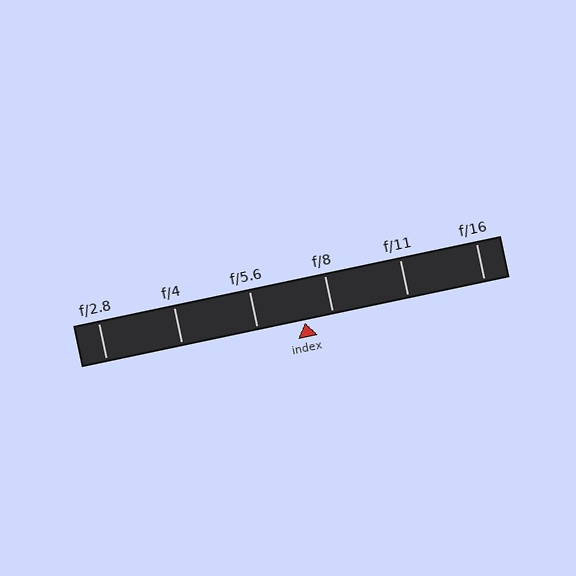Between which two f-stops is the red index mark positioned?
The index mark is between f/5.6 and f/8.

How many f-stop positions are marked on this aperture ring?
There are 6 f-stop positions marked.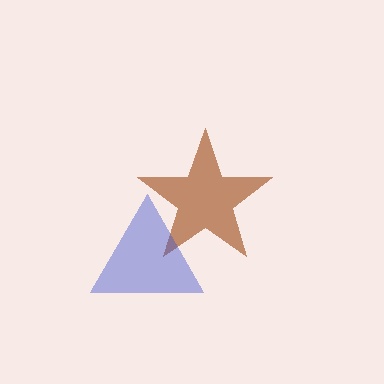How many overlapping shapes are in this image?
There are 2 overlapping shapes in the image.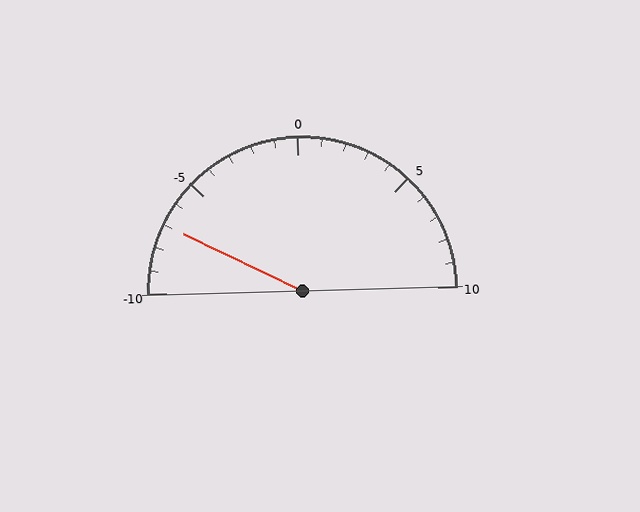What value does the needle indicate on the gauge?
The needle indicates approximately -7.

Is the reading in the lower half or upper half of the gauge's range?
The reading is in the lower half of the range (-10 to 10).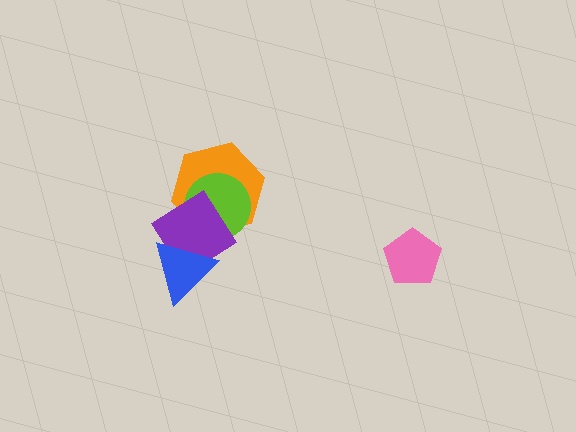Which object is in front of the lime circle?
The purple diamond is in front of the lime circle.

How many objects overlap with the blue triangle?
1 object overlaps with the blue triangle.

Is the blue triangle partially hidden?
No, no other shape covers it.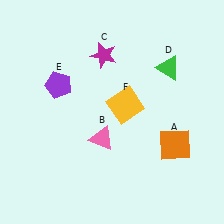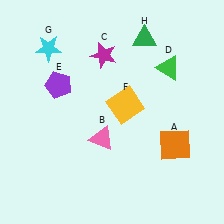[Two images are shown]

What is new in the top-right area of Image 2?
A green triangle (H) was added in the top-right area of Image 2.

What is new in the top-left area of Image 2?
A cyan star (G) was added in the top-left area of Image 2.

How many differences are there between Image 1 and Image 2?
There are 2 differences between the two images.